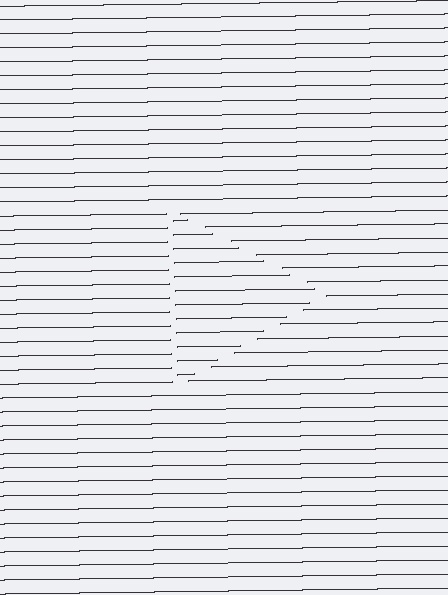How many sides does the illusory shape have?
3 sides — the line-ends trace a triangle.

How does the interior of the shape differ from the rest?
The interior of the shape contains the same grating, shifted by half a period — the contour is defined by the phase discontinuity where line-ends from the inner and outer gratings abut.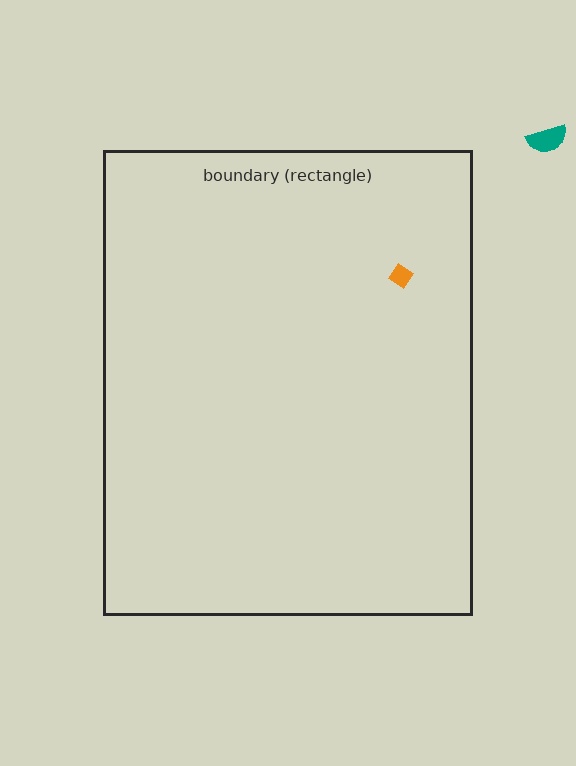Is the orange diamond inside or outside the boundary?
Inside.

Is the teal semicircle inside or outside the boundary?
Outside.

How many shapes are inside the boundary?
1 inside, 1 outside.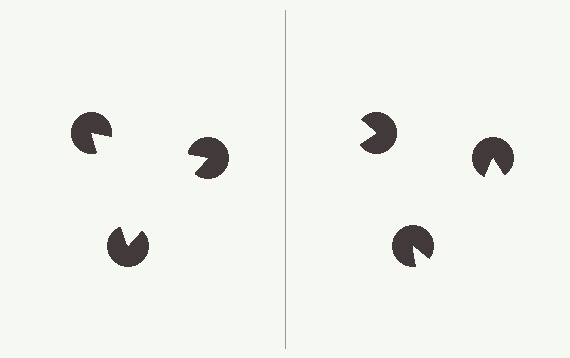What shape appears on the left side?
An illusory triangle.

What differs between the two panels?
The pac-man discs are positioned identically on both sides; only the wedge orientations differ. On the left they align to a triangle; on the right they are misaligned.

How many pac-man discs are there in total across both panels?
6 — 3 on each side.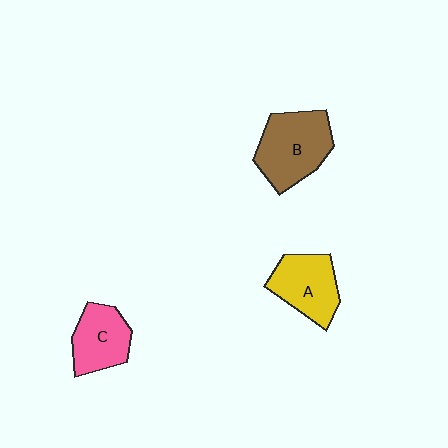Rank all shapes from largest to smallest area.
From largest to smallest: B (brown), A (yellow), C (pink).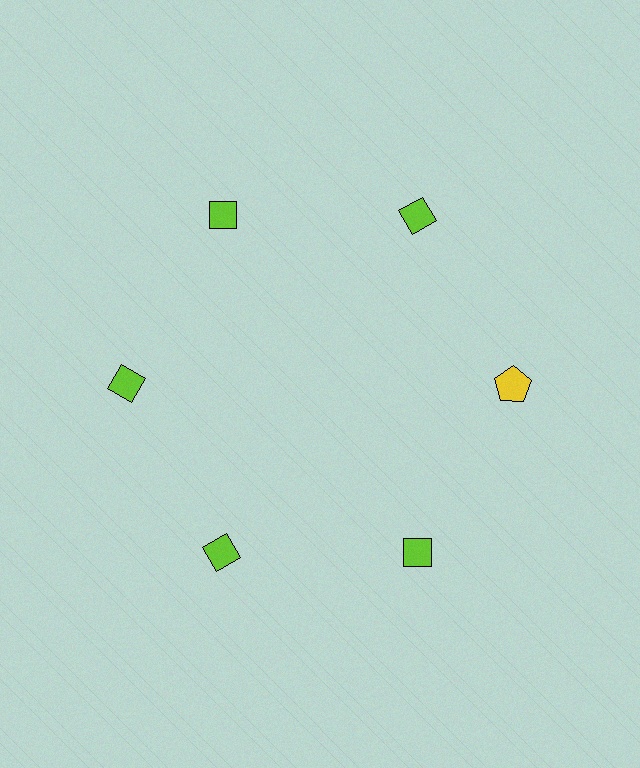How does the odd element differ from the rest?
It differs in both color (yellow instead of lime) and shape (pentagon instead of diamond).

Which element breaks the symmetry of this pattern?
The yellow pentagon at roughly the 3 o'clock position breaks the symmetry. All other shapes are lime diamonds.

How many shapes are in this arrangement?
There are 6 shapes arranged in a ring pattern.